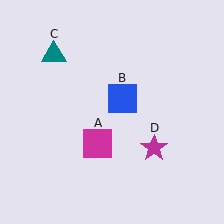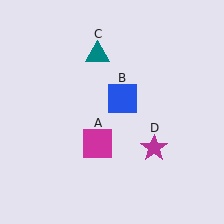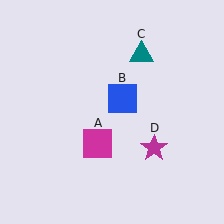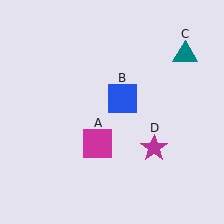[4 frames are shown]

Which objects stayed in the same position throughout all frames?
Magenta square (object A) and blue square (object B) and magenta star (object D) remained stationary.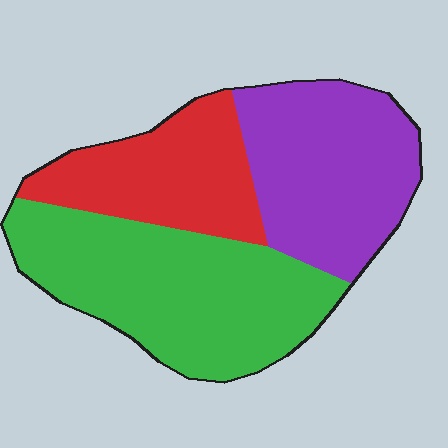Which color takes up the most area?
Green, at roughly 45%.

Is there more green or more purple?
Green.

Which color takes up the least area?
Red, at roughly 25%.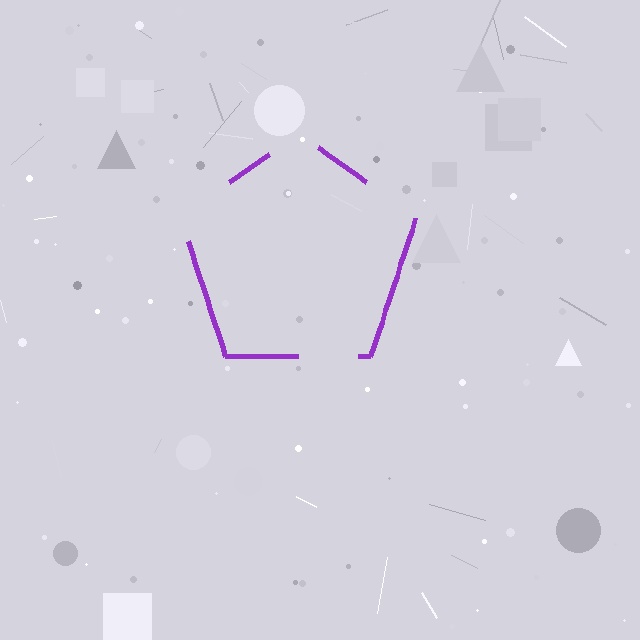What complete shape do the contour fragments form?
The contour fragments form a pentagon.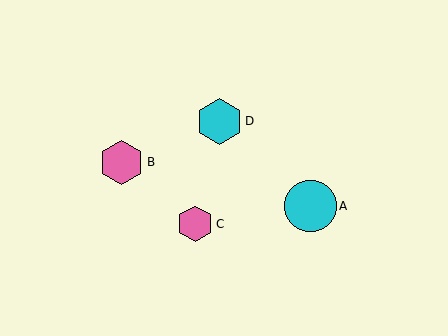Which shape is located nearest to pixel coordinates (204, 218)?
The pink hexagon (labeled C) at (195, 224) is nearest to that location.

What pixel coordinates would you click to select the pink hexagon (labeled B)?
Click at (122, 162) to select the pink hexagon B.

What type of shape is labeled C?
Shape C is a pink hexagon.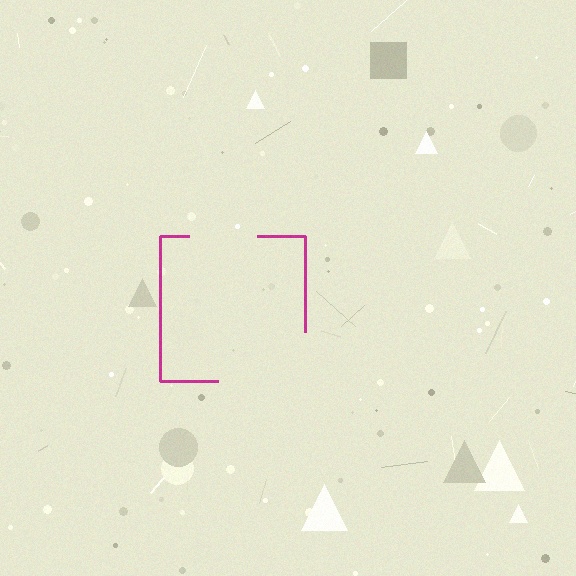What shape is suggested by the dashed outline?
The dashed outline suggests a square.